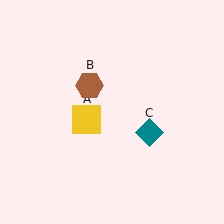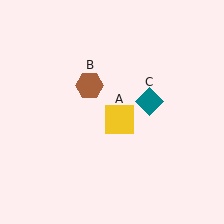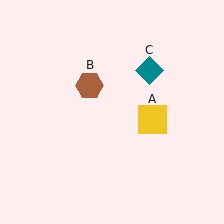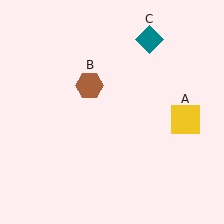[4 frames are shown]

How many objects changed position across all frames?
2 objects changed position: yellow square (object A), teal diamond (object C).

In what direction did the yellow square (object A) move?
The yellow square (object A) moved right.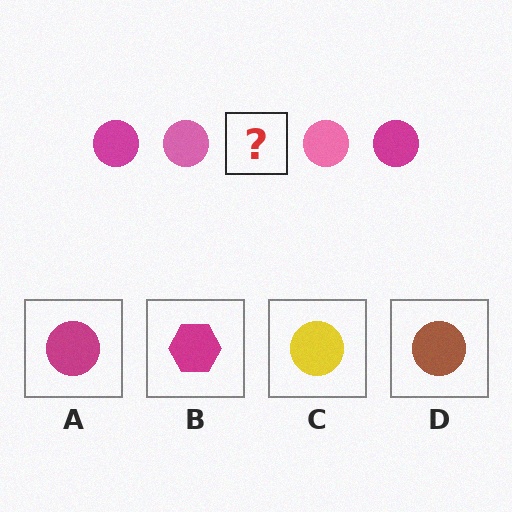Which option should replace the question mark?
Option A.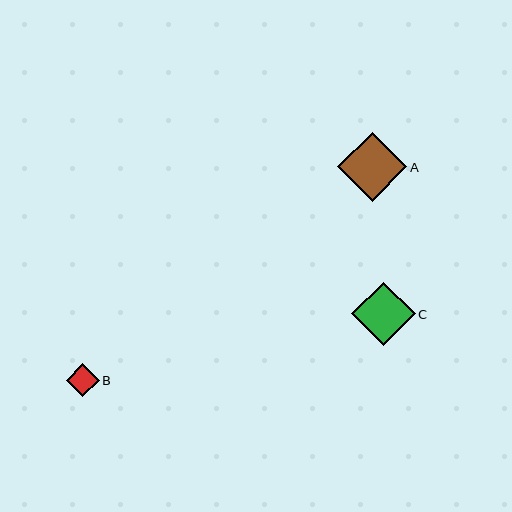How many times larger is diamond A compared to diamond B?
Diamond A is approximately 2.1 times the size of diamond B.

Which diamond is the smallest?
Diamond B is the smallest with a size of approximately 32 pixels.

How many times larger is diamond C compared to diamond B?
Diamond C is approximately 2.0 times the size of diamond B.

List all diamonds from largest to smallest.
From largest to smallest: A, C, B.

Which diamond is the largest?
Diamond A is the largest with a size of approximately 69 pixels.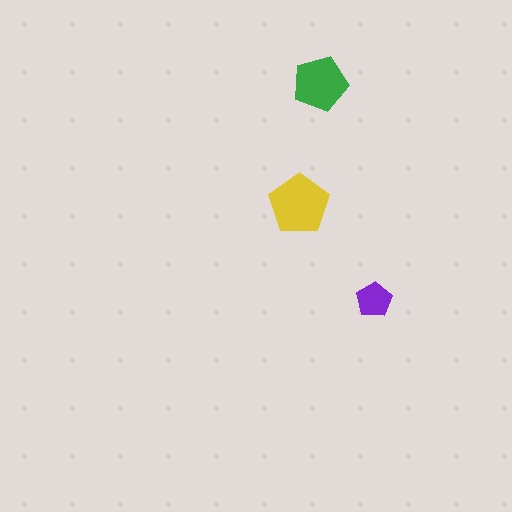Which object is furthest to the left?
The yellow pentagon is leftmost.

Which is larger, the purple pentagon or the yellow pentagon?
The yellow one.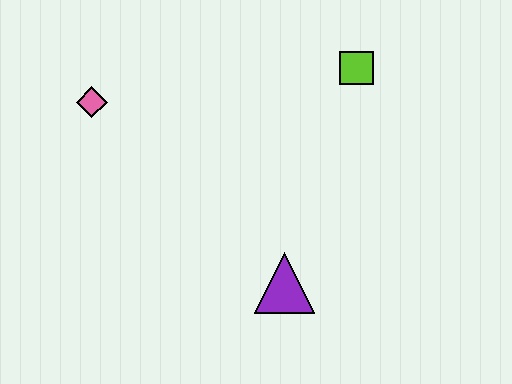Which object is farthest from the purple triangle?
The pink diamond is farthest from the purple triangle.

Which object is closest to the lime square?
The purple triangle is closest to the lime square.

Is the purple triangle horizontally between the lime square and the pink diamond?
Yes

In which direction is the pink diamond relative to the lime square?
The pink diamond is to the left of the lime square.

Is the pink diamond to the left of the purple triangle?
Yes